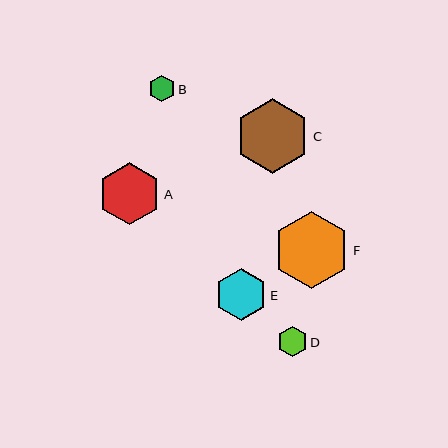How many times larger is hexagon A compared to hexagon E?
Hexagon A is approximately 1.2 times the size of hexagon E.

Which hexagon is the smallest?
Hexagon B is the smallest with a size of approximately 27 pixels.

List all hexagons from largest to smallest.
From largest to smallest: F, C, A, E, D, B.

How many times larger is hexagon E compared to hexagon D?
Hexagon E is approximately 1.7 times the size of hexagon D.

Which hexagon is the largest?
Hexagon F is the largest with a size of approximately 77 pixels.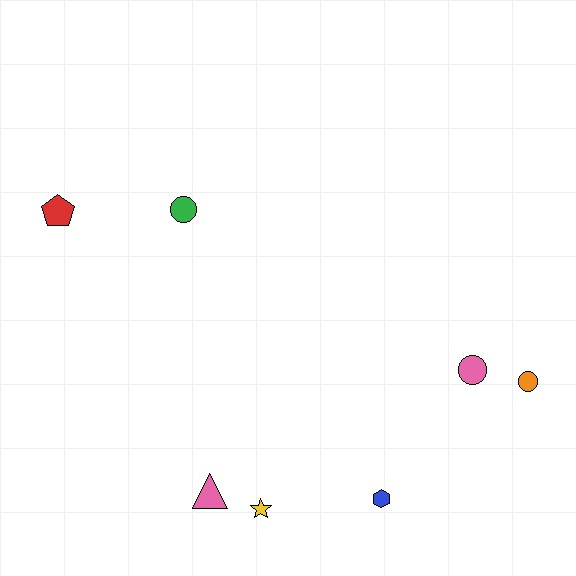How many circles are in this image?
There are 3 circles.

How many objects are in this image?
There are 7 objects.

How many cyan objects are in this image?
There are no cyan objects.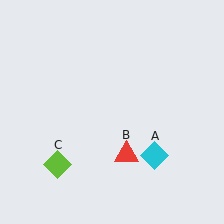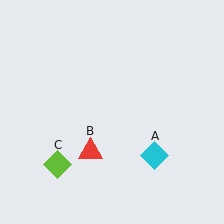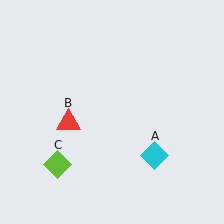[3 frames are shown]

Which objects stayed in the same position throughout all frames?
Cyan diamond (object A) and lime diamond (object C) remained stationary.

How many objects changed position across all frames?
1 object changed position: red triangle (object B).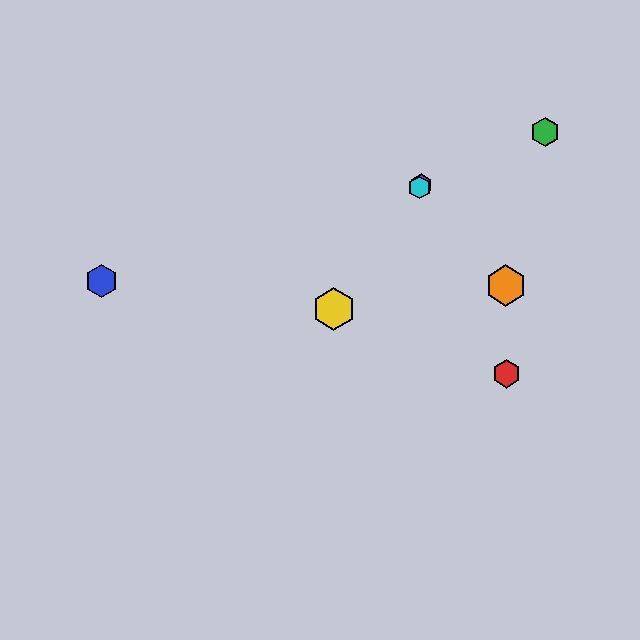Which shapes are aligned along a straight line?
The yellow hexagon, the purple hexagon, the cyan hexagon are aligned along a straight line.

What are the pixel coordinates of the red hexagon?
The red hexagon is at (507, 374).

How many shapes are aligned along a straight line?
3 shapes (the yellow hexagon, the purple hexagon, the cyan hexagon) are aligned along a straight line.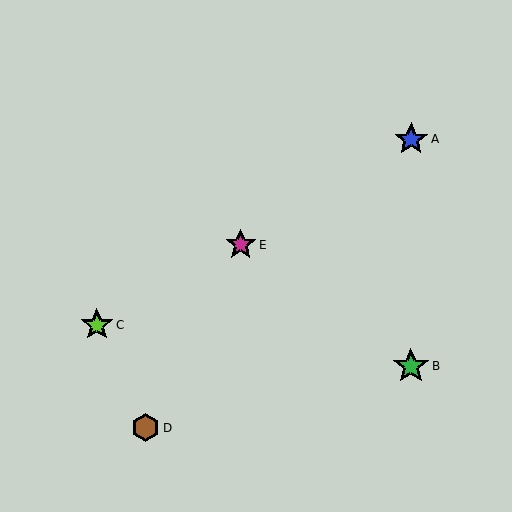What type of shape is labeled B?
Shape B is a green star.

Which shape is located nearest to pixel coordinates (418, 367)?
The green star (labeled B) at (411, 366) is nearest to that location.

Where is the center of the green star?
The center of the green star is at (411, 366).